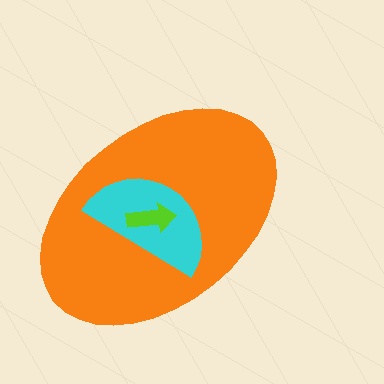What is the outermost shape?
The orange ellipse.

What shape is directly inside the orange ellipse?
The cyan semicircle.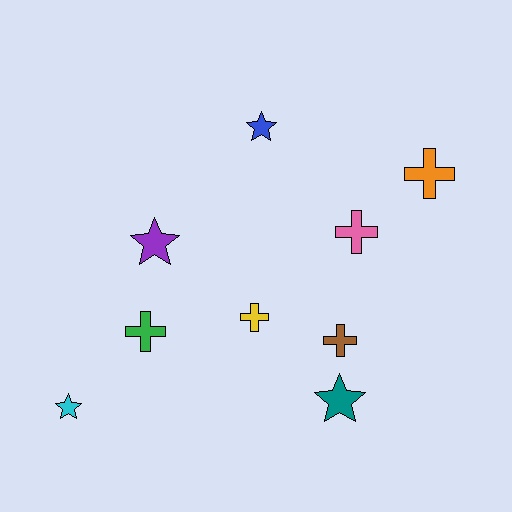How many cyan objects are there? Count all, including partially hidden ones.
There is 1 cyan object.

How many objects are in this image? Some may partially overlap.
There are 9 objects.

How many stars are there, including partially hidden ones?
There are 4 stars.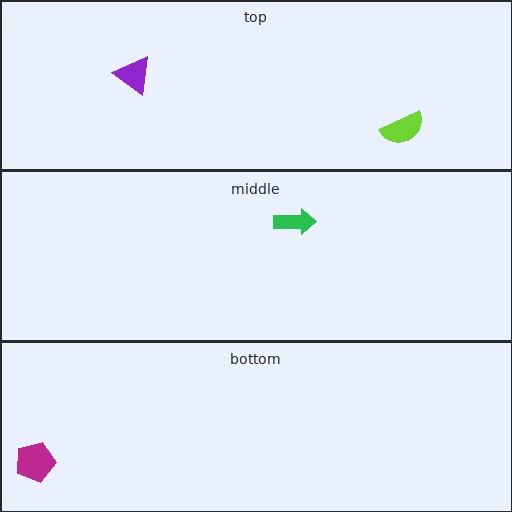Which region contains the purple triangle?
The top region.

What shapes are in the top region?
The lime semicircle, the purple triangle.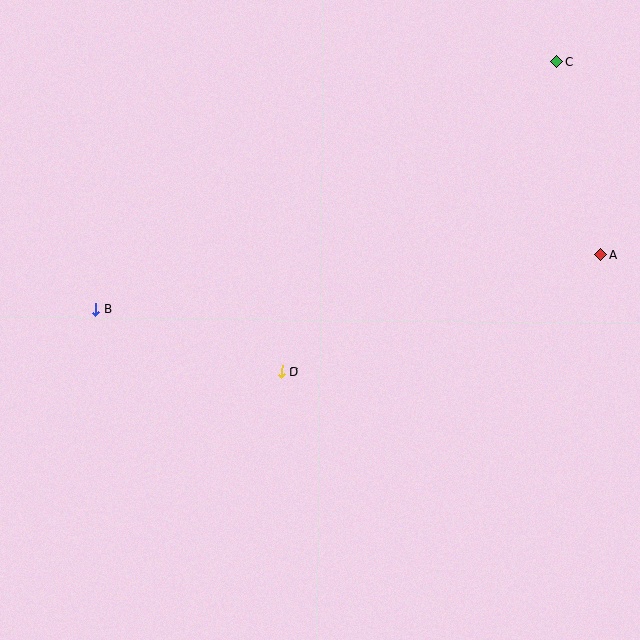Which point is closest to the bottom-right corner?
Point A is closest to the bottom-right corner.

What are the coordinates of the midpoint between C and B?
The midpoint between C and B is at (326, 185).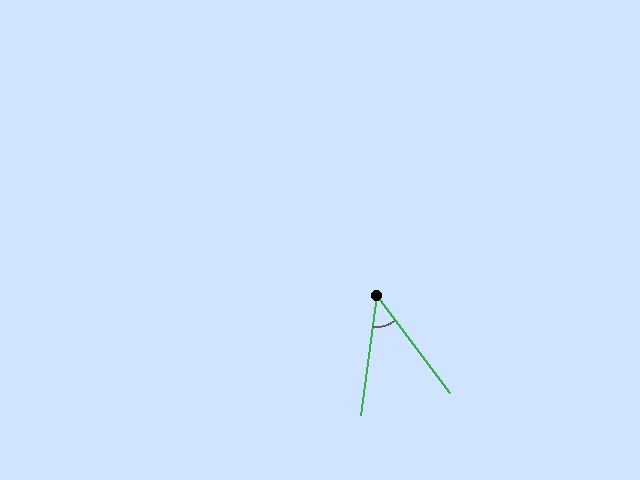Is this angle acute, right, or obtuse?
It is acute.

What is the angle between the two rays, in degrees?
Approximately 45 degrees.